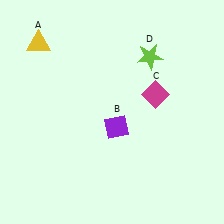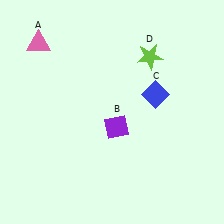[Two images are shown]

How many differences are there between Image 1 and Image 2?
There are 2 differences between the two images.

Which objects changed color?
A changed from yellow to pink. C changed from magenta to blue.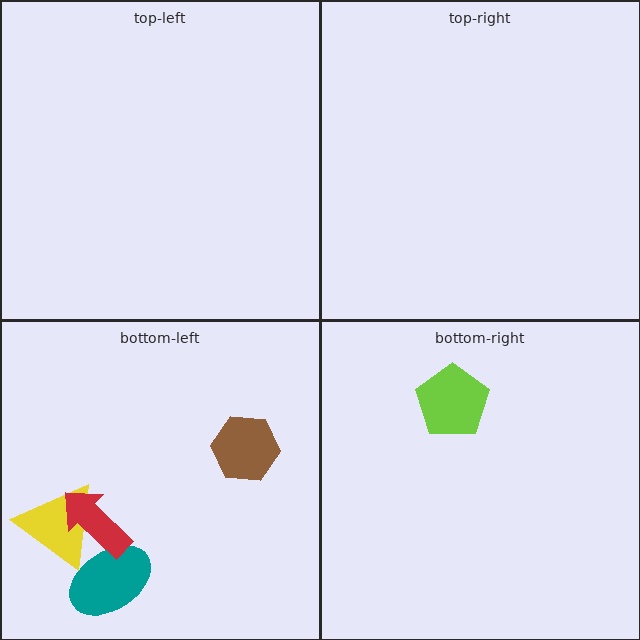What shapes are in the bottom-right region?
The lime pentagon.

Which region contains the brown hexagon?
The bottom-left region.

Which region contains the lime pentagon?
The bottom-right region.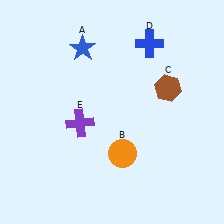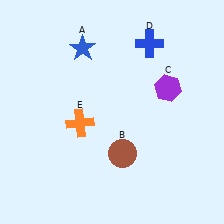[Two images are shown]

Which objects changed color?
B changed from orange to brown. C changed from brown to purple. E changed from purple to orange.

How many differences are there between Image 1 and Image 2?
There are 3 differences between the two images.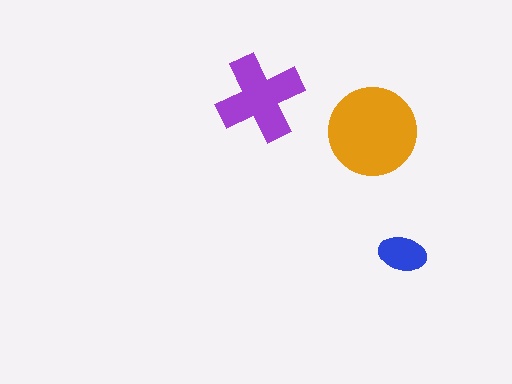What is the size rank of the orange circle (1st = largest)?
1st.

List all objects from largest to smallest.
The orange circle, the purple cross, the blue ellipse.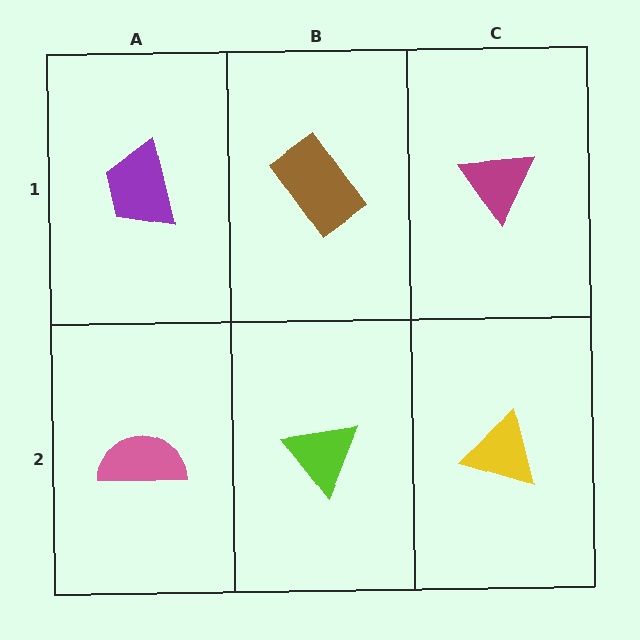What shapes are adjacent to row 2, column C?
A magenta triangle (row 1, column C), a lime triangle (row 2, column B).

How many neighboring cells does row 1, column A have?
2.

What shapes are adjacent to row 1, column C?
A yellow triangle (row 2, column C), a brown rectangle (row 1, column B).